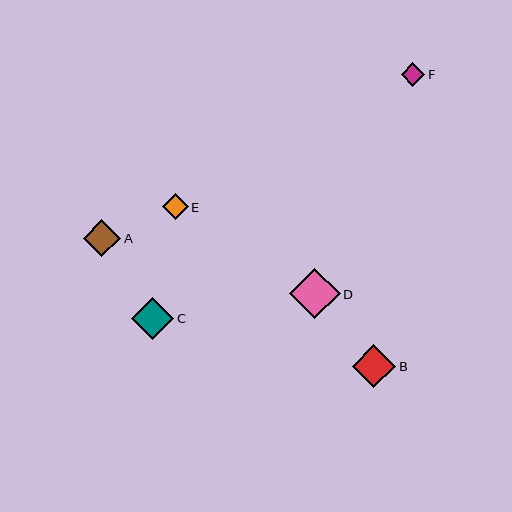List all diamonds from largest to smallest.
From largest to smallest: D, B, C, A, E, F.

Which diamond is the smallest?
Diamond F is the smallest with a size of approximately 24 pixels.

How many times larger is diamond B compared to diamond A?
Diamond B is approximately 1.2 times the size of diamond A.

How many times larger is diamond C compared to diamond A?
Diamond C is approximately 1.1 times the size of diamond A.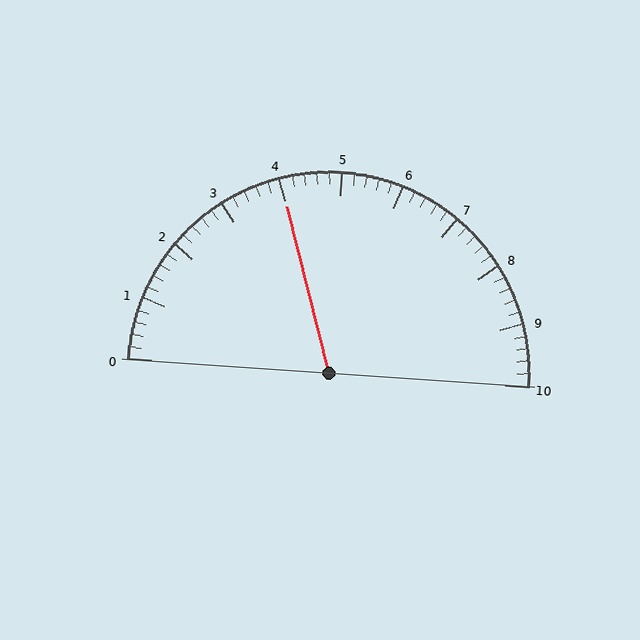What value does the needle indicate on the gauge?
The needle indicates approximately 4.0.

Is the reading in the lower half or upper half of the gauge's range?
The reading is in the lower half of the range (0 to 10).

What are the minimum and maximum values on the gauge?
The gauge ranges from 0 to 10.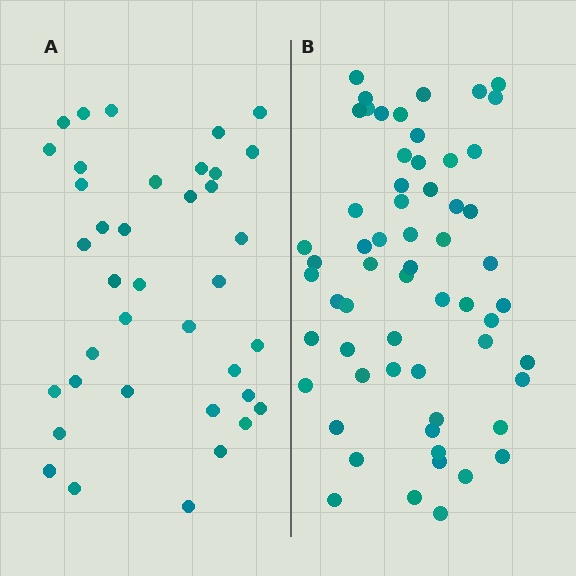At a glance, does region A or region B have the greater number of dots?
Region B (the right region) has more dots.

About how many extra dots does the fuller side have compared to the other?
Region B has approximately 20 more dots than region A.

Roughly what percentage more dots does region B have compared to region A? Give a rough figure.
About 60% more.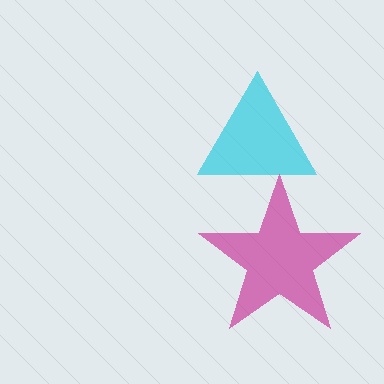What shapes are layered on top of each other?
The layered shapes are: a cyan triangle, a magenta star.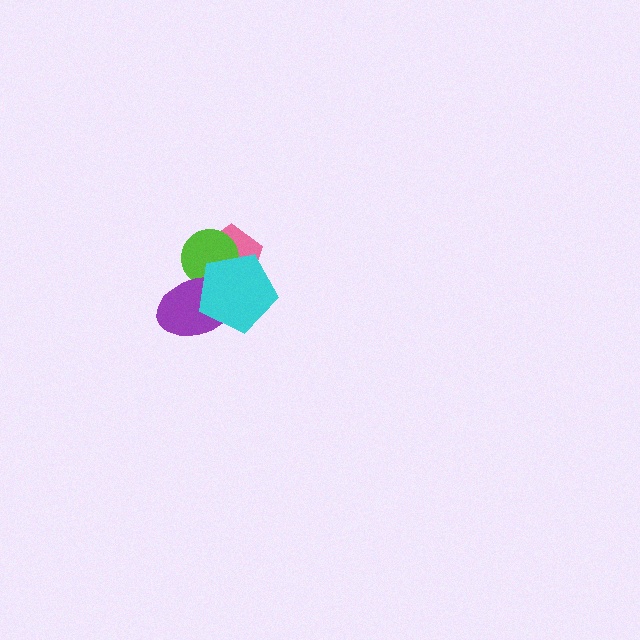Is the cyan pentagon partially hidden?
No, no other shape covers it.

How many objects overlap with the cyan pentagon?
3 objects overlap with the cyan pentagon.